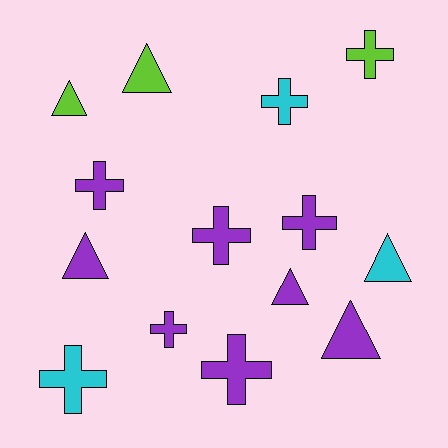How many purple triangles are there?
There are 3 purple triangles.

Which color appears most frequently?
Purple, with 8 objects.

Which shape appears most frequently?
Cross, with 8 objects.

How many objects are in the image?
There are 14 objects.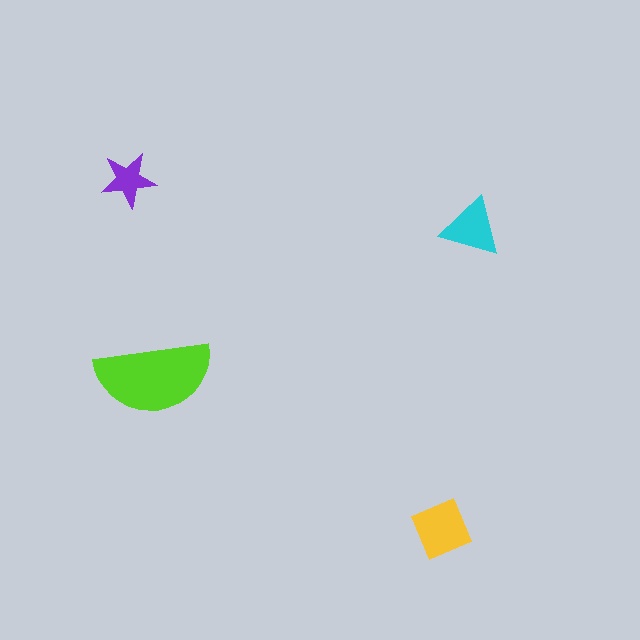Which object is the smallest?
The purple star.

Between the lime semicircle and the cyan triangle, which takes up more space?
The lime semicircle.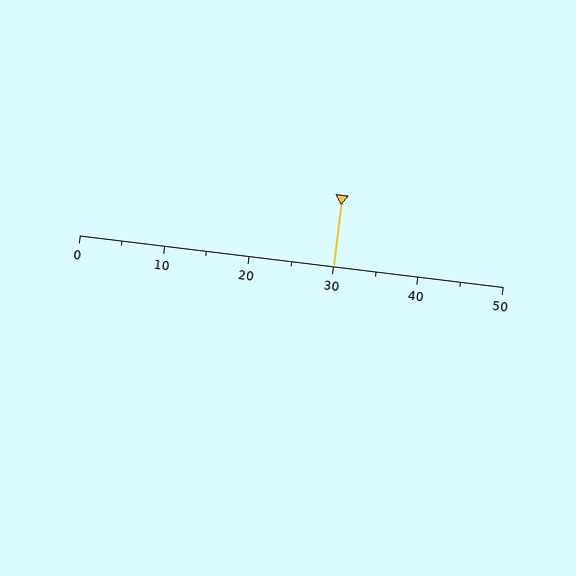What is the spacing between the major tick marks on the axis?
The major ticks are spaced 10 apart.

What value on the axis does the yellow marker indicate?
The marker indicates approximately 30.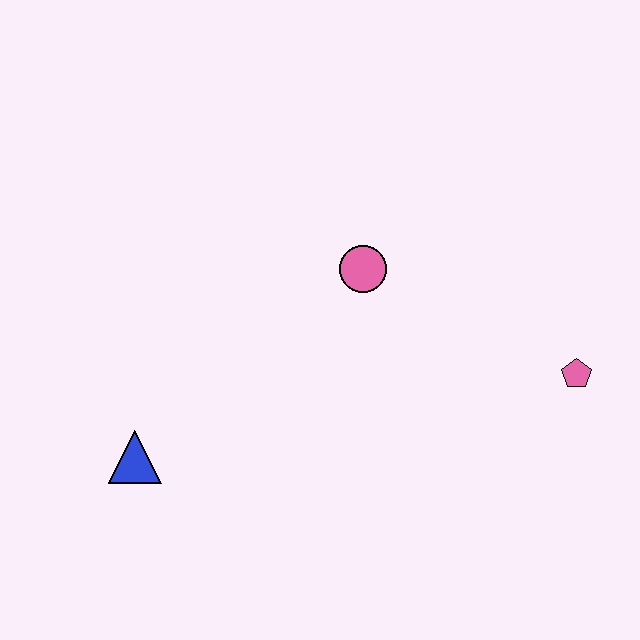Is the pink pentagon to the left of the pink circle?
No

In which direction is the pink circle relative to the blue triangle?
The pink circle is to the right of the blue triangle.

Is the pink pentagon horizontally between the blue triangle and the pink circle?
No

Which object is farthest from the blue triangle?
The pink pentagon is farthest from the blue triangle.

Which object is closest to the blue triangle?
The pink circle is closest to the blue triangle.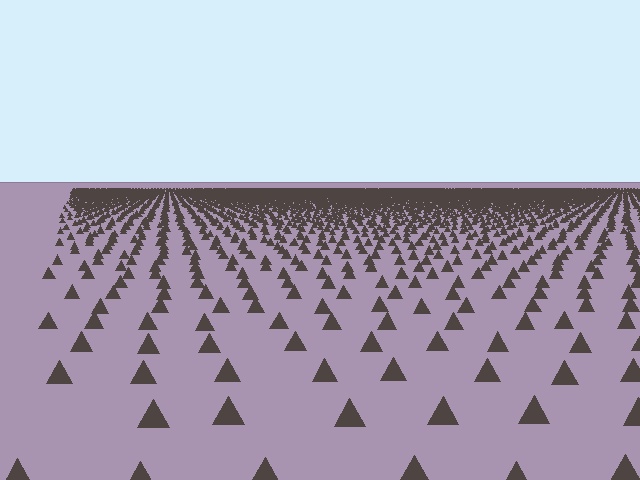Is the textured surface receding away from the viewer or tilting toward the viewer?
The surface is receding away from the viewer. Texture elements get smaller and denser toward the top.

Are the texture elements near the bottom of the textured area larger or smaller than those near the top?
Larger. Near the bottom, elements are closer to the viewer and appear at a bigger on-screen size.